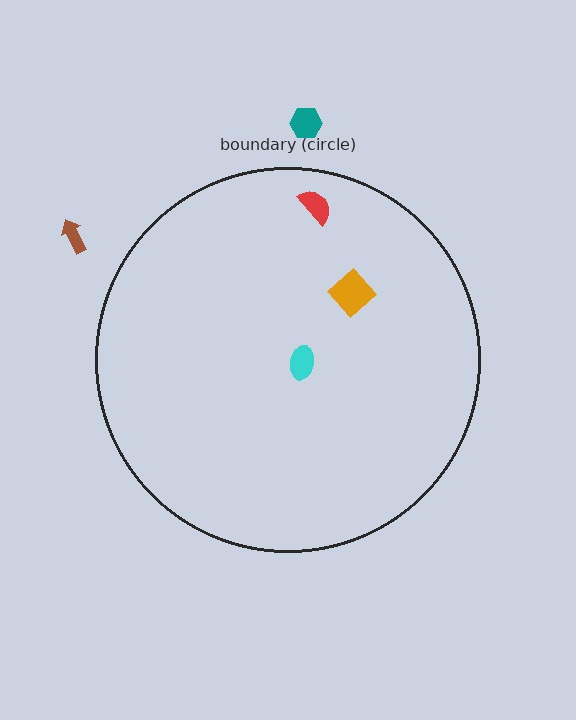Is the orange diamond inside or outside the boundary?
Inside.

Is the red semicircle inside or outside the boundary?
Inside.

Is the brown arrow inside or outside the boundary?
Outside.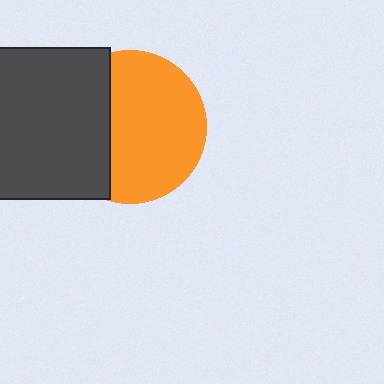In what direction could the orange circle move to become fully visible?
The orange circle could move right. That would shift it out from behind the dark gray square entirely.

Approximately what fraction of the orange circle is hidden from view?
Roughly 35% of the orange circle is hidden behind the dark gray square.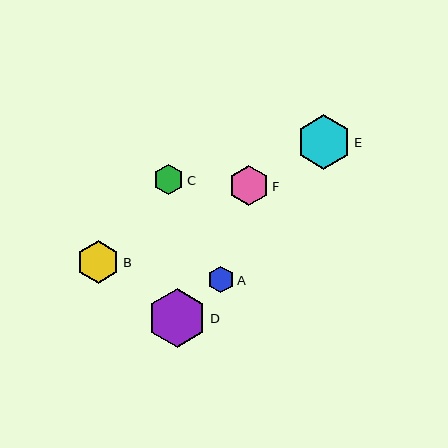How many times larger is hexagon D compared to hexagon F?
Hexagon D is approximately 1.5 times the size of hexagon F.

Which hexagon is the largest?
Hexagon D is the largest with a size of approximately 59 pixels.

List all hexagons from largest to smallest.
From largest to smallest: D, E, B, F, C, A.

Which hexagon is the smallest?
Hexagon A is the smallest with a size of approximately 27 pixels.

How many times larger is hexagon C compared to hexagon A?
Hexagon C is approximately 1.1 times the size of hexagon A.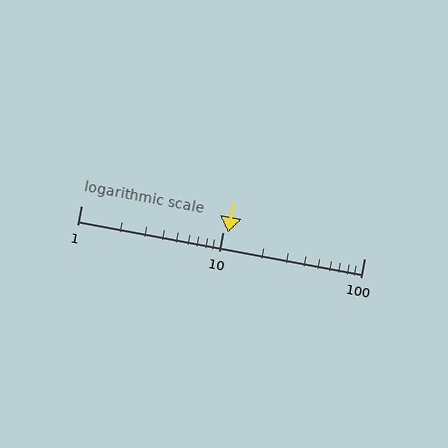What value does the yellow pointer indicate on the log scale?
The pointer indicates approximately 11.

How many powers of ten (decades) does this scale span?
The scale spans 2 decades, from 1 to 100.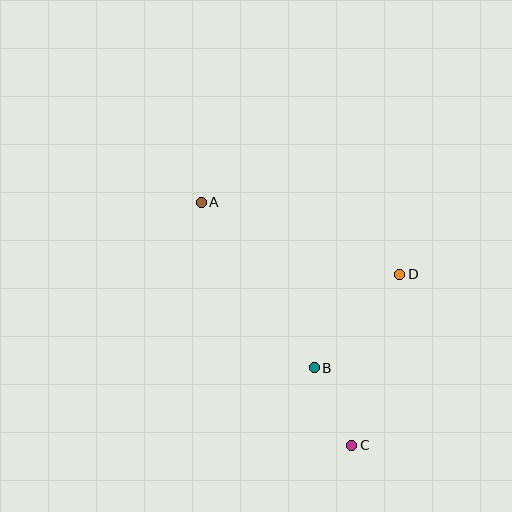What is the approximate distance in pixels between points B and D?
The distance between B and D is approximately 127 pixels.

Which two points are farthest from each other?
Points A and C are farthest from each other.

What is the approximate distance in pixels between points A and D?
The distance between A and D is approximately 211 pixels.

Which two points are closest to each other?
Points B and C are closest to each other.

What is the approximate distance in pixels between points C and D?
The distance between C and D is approximately 177 pixels.